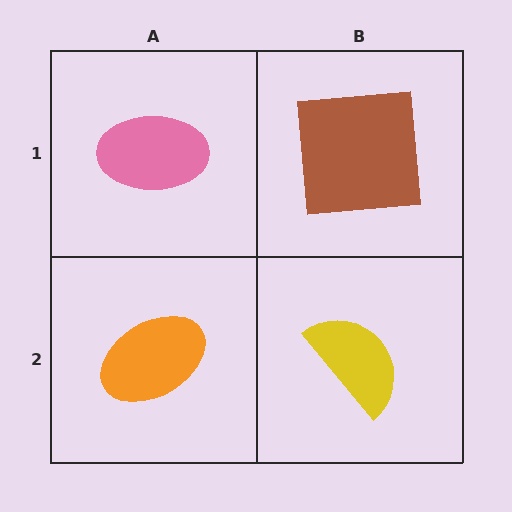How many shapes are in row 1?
2 shapes.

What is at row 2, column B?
A yellow semicircle.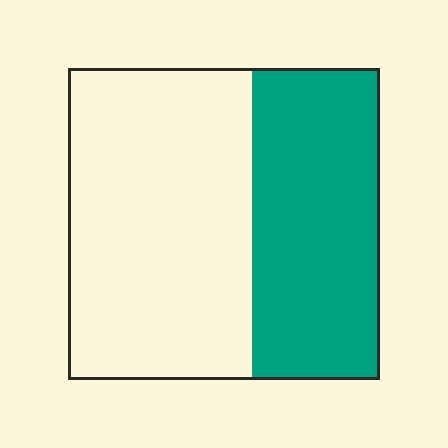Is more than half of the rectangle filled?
No.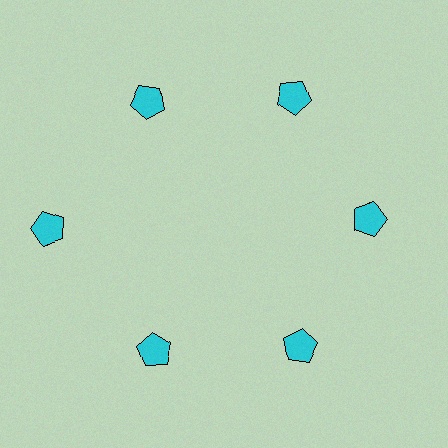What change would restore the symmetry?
The symmetry would be restored by moving it inward, back onto the ring so that all 6 pentagons sit at equal angles and equal distance from the center.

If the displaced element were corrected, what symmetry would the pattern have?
It would have 6-fold rotational symmetry — the pattern would map onto itself every 60 degrees.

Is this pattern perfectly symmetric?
No. The 6 cyan pentagons are arranged in a ring, but one element near the 9 o'clock position is pushed outward from the center, breaking the 6-fold rotational symmetry.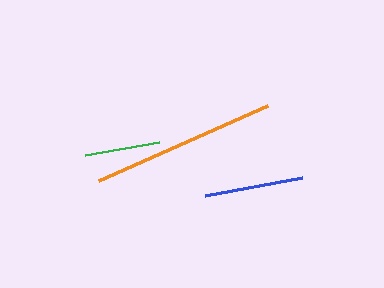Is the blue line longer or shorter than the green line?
The blue line is longer than the green line.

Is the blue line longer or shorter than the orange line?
The orange line is longer than the blue line.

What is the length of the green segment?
The green segment is approximately 75 pixels long.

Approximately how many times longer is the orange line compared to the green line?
The orange line is approximately 2.5 times the length of the green line.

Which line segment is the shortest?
The green line is the shortest at approximately 75 pixels.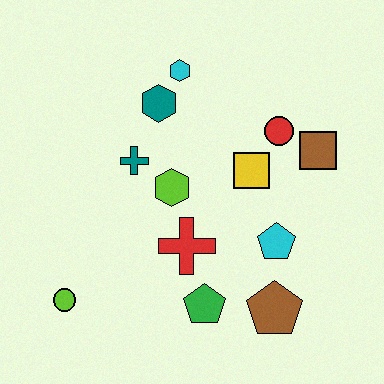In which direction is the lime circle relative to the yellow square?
The lime circle is to the left of the yellow square.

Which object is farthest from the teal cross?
The brown pentagon is farthest from the teal cross.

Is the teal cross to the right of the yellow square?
No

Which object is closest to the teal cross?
The lime hexagon is closest to the teal cross.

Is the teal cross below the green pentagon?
No